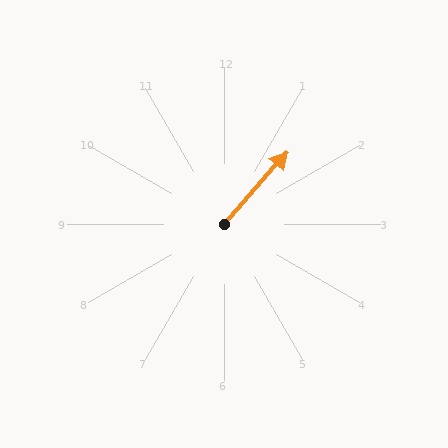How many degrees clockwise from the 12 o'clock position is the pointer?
Approximately 41 degrees.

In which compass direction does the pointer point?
Northeast.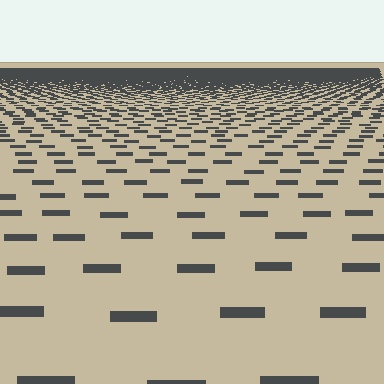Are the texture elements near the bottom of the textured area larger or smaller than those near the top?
Larger. Near the bottom, elements are closer to the viewer and appear at a bigger on-screen size.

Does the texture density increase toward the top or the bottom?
Density increases toward the top.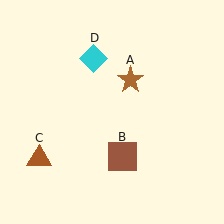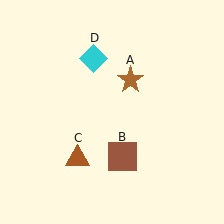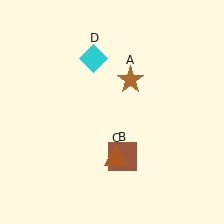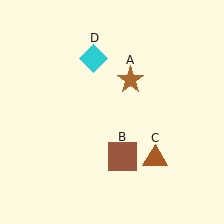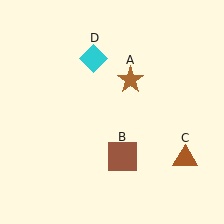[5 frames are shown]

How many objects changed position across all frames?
1 object changed position: brown triangle (object C).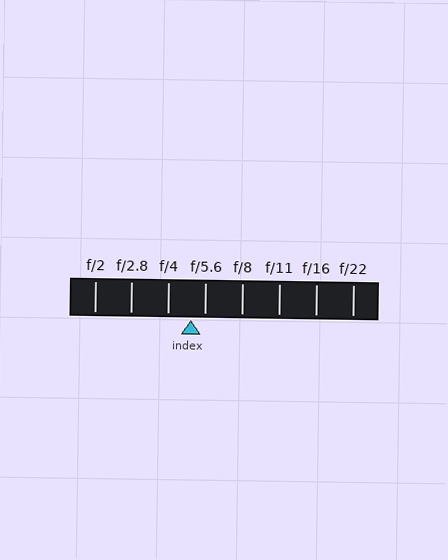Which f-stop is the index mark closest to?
The index mark is closest to f/5.6.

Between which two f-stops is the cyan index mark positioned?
The index mark is between f/4 and f/5.6.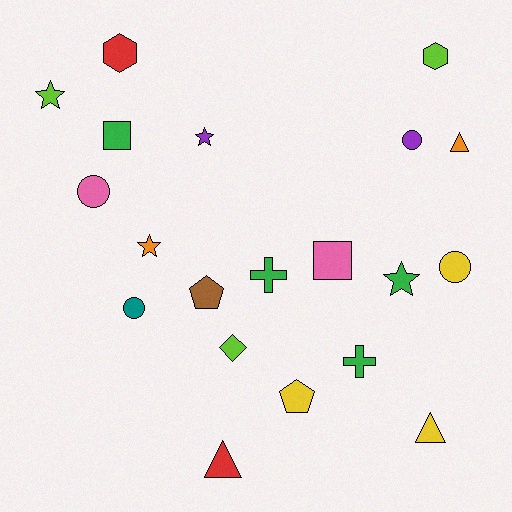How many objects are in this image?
There are 20 objects.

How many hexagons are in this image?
There are 2 hexagons.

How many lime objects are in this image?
There are 3 lime objects.